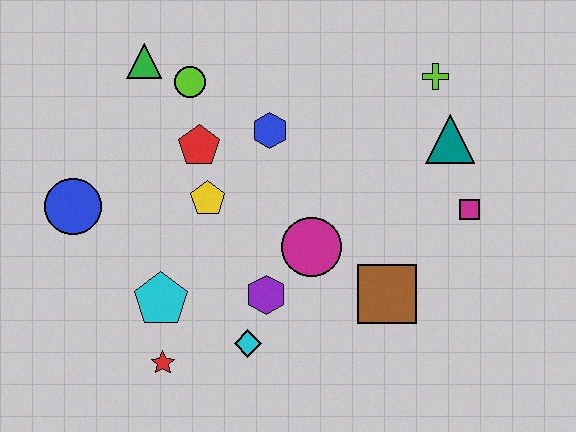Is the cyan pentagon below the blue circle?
Yes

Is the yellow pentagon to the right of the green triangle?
Yes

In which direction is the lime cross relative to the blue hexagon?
The lime cross is to the right of the blue hexagon.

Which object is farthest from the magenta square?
The blue circle is farthest from the magenta square.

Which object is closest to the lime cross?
The teal triangle is closest to the lime cross.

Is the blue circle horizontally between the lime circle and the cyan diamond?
No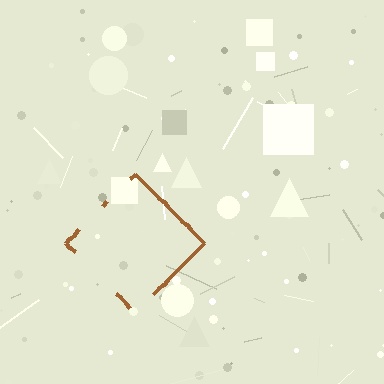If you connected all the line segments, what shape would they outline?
They would outline a diamond.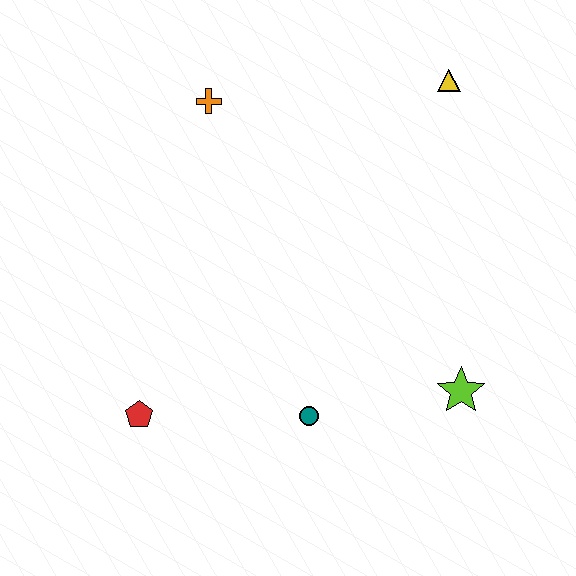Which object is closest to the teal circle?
The lime star is closest to the teal circle.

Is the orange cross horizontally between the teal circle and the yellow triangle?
No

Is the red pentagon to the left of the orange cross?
Yes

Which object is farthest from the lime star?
The orange cross is farthest from the lime star.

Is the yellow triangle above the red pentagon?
Yes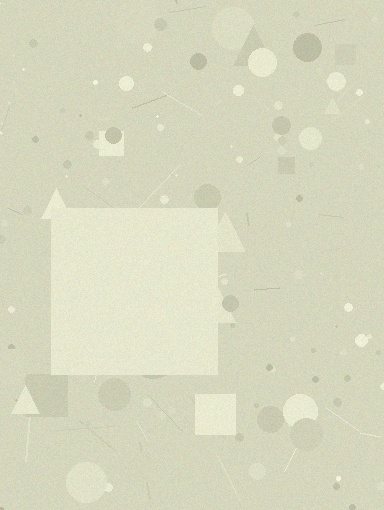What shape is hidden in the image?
A square is hidden in the image.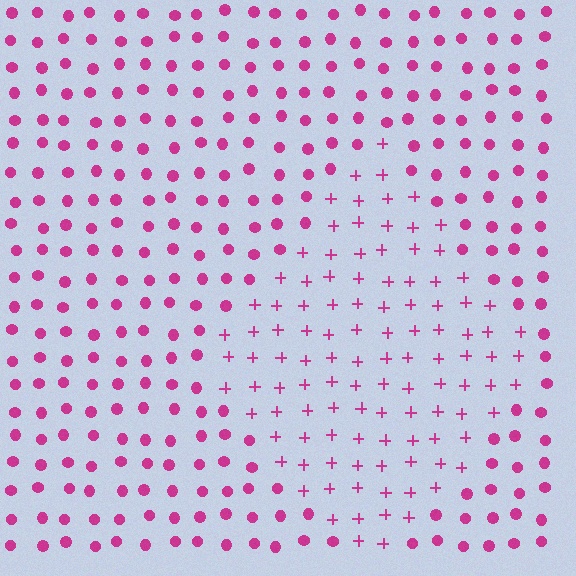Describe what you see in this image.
The image is filled with small magenta elements arranged in a uniform grid. A diamond-shaped region contains plus signs, while the surrounding area contains circles. The boundary is defined purely by the change in element shape.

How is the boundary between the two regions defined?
The boundary is defined by a change in element shape: plus signs inside vs. circles outside. All elements share the same color and spacing.